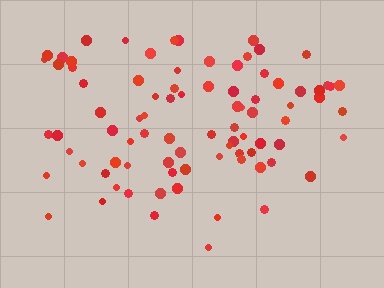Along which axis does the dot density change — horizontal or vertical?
Vertical.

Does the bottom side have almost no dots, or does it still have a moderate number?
Still a moderate number, just noticeably fewer than the top.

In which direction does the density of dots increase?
From bottom to top, with the top side densest.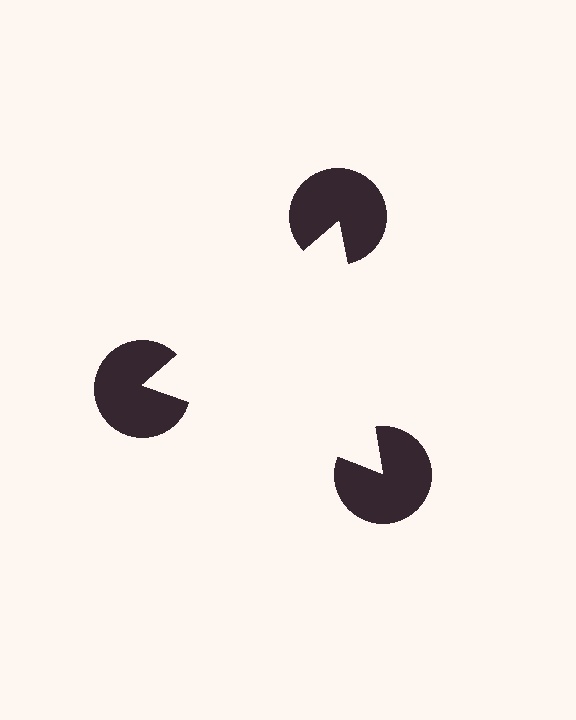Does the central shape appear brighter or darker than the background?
It typically appears slightly brighter than the background, even though no actual brightness change is drawn.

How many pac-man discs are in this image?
There are 3 — one at each vertex of the illusory triangle.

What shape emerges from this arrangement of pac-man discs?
An illusory triangle — its edges are inferred from the aligned wedge cuts in the pac-man discs, not physically drawn.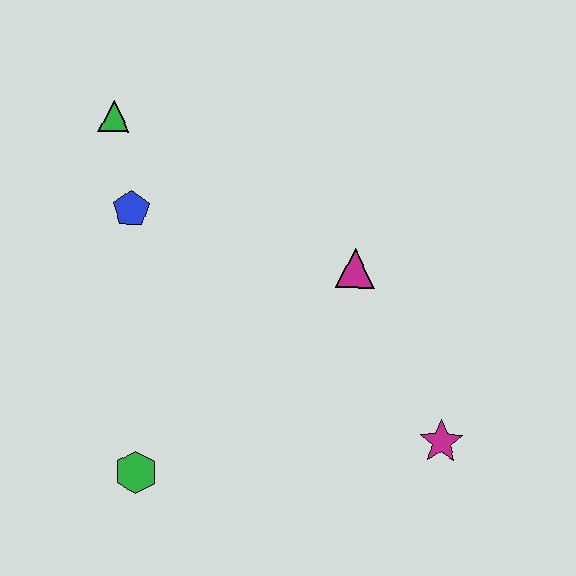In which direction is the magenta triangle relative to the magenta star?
The magenta triangle is above the magenta star.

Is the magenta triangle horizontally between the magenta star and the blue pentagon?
Yes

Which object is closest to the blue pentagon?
The green triangle is closest to the blue pentagon.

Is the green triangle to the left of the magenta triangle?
Yes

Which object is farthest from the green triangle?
The magenta star is farthest from the green triangle.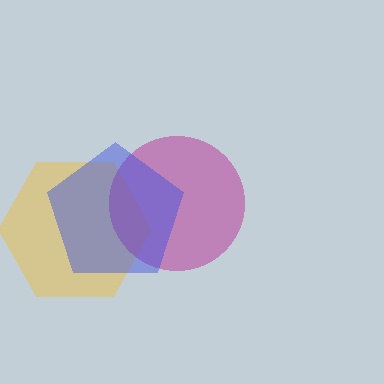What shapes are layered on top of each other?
The layered shapes are: a yellow hexagon, a magenta circle, a blue pentagon.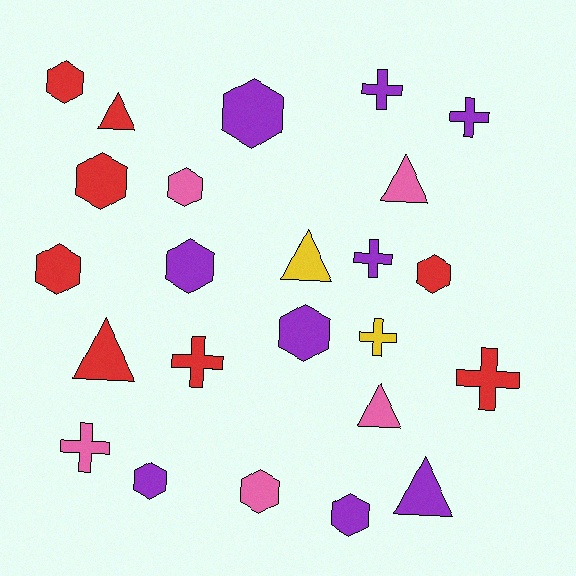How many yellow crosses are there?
There is 1 yellow cross.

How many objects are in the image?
There are 24 objects.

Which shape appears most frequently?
Hexagon, with 11 objects.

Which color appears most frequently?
Purple, with 9 objects.